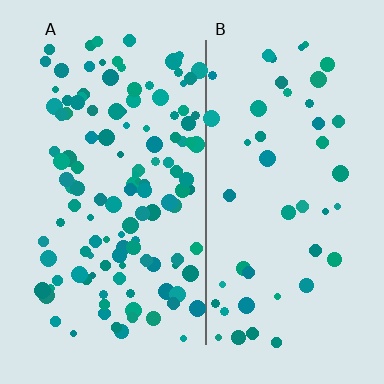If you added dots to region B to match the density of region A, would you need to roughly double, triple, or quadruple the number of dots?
Approximately double.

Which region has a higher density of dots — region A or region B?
A (the left).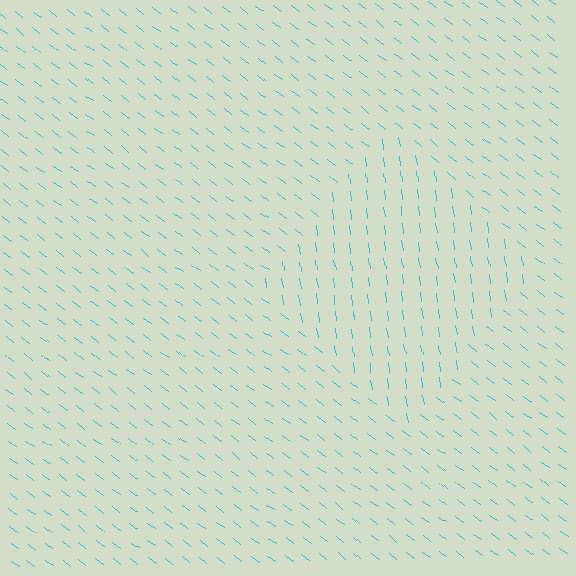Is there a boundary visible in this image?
Yes, there is a texture boundary formed by a change in line orientation.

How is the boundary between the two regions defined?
The boundary is defined purely by a change in line orientation (approximately 45 degrees difference). All lines are the same color and thickness.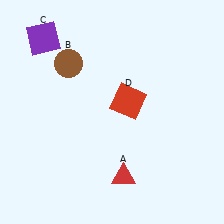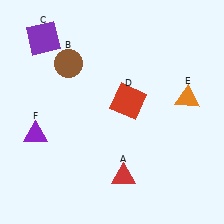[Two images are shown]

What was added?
An orange triangle (E), a purple triangle (F) were added in Image 2.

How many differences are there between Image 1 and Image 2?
There are 2 differences between the two images.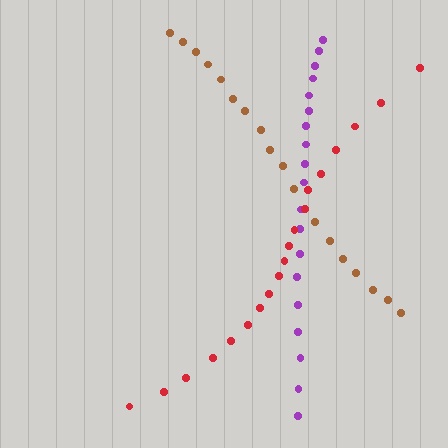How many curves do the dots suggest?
There are 3 distinct paths.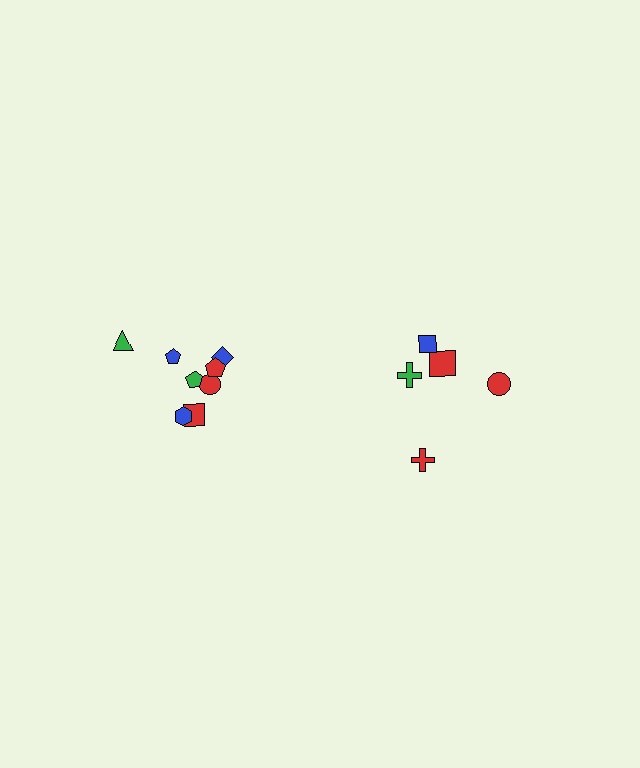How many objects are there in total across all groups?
There are 13 objects.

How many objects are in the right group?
There are 5 objects.